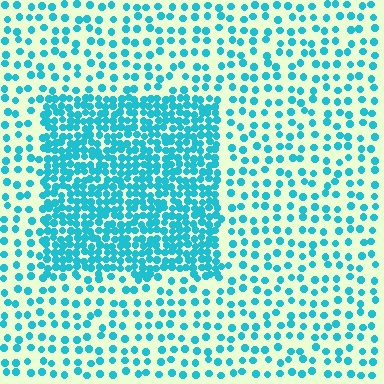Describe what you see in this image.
The image contains small cyan elements arranged at two different densities. A rectangle-shaped region is visible where the elements are more densely packed than the surrounding area.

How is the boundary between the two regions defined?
The boundary is defined by a change in element density (approximately 2.6x ratio). All elements are the same color, size, and shape.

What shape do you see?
I see a rectangle.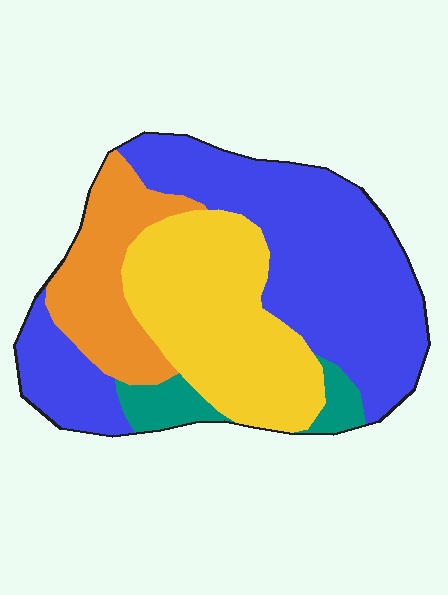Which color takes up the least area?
Teal, at roughly 5%.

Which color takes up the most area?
Blue, at roughly 45%.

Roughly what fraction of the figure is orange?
Orange takes up about one sixth (1/6) of the figure.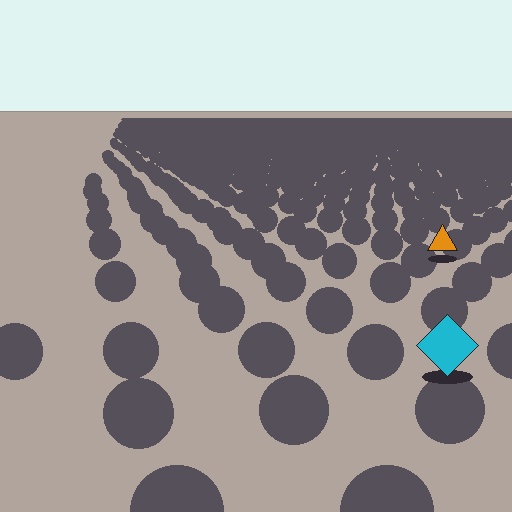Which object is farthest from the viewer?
The orange triangle is farthest from the viewer. It appears smaller and the ground texture around it is denser.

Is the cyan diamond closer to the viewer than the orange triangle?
Yes. The cyan diamond is closer — you can tell from the texture gradient: the ground texture is coarser near it.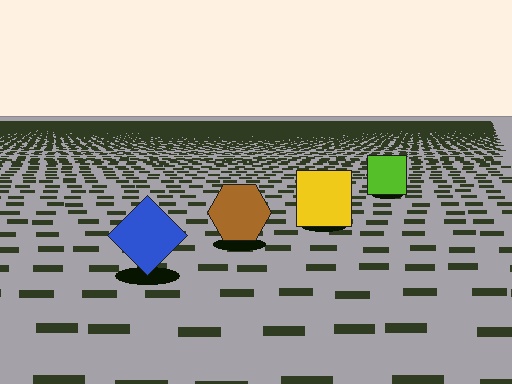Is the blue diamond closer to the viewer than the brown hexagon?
Yes. The blue diamond is closer — you can tell from the texture gradient: the ground texture is coarser near it.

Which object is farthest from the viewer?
The lime square is farthest from the viewer. It appears smaller and the ground texture around it is denser.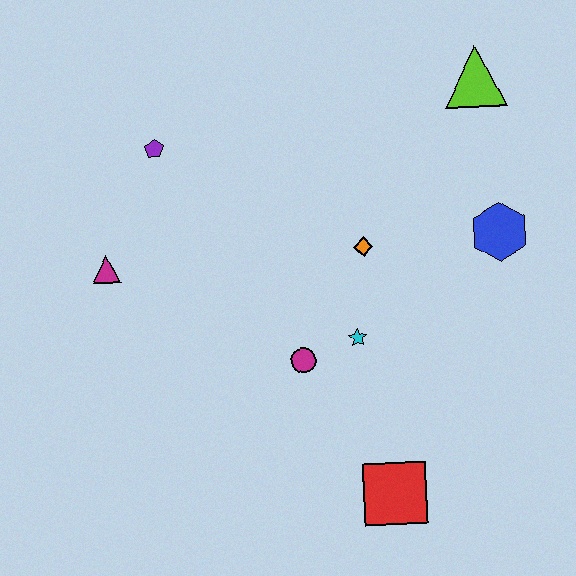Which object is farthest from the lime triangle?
The red square is farthest from the lime triangle.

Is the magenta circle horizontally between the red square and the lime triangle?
No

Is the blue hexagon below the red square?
No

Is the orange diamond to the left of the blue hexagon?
Yes